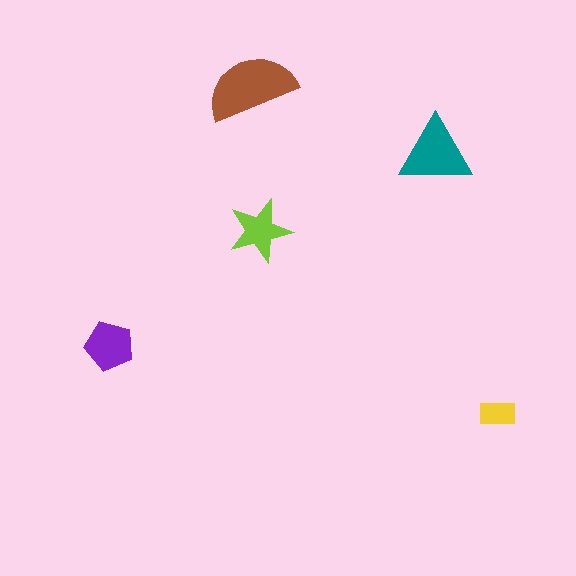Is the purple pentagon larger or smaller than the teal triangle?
Smaller.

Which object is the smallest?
The yellow rectangle.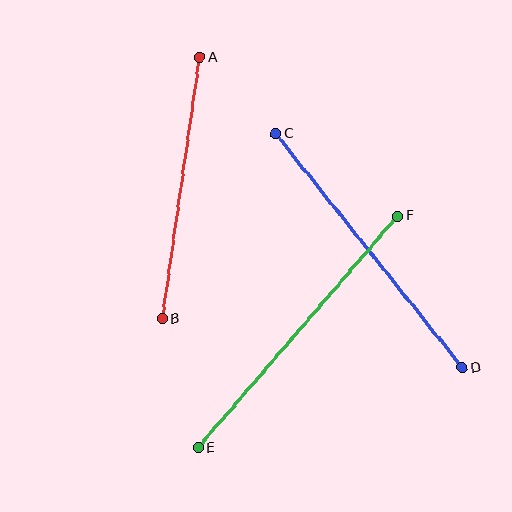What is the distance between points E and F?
The distance is approximately 306 pixels.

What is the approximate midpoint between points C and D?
The midpoint is at approximately (369, 251) pixels.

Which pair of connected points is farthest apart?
Points E and F are farthest apart.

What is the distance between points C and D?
The distance is approximately 299 pixels.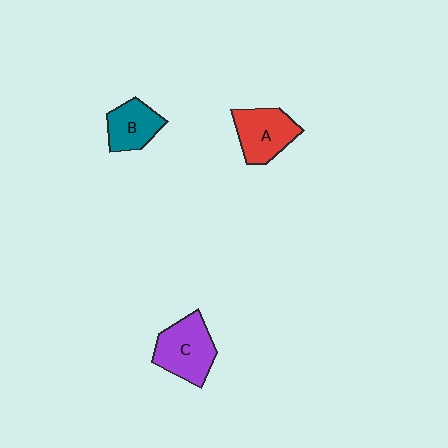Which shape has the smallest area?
Shape B (teal).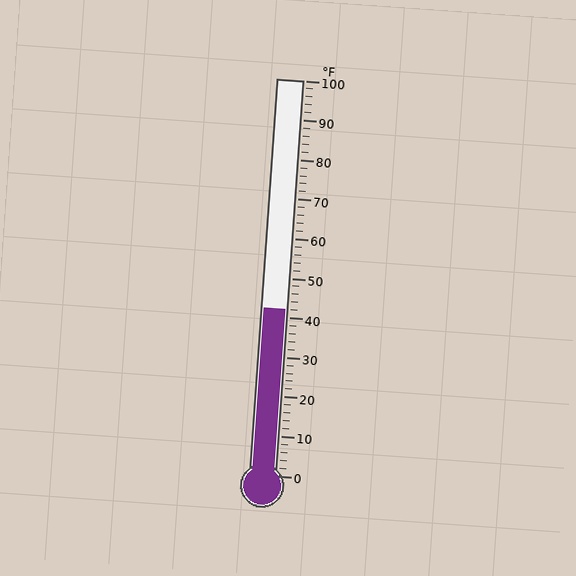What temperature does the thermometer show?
The thermometer shows approximately 42°F.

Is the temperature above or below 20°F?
The temperature is above 20°F.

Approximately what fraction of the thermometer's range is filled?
The thermometer is filled to approximately 40% of its range.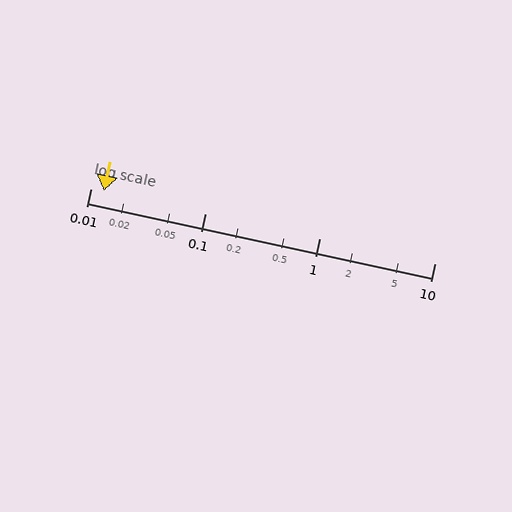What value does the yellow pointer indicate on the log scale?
The pointer indicates approximately 0.013.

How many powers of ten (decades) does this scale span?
The scale spans 3 decades, from 0.01 to 10.